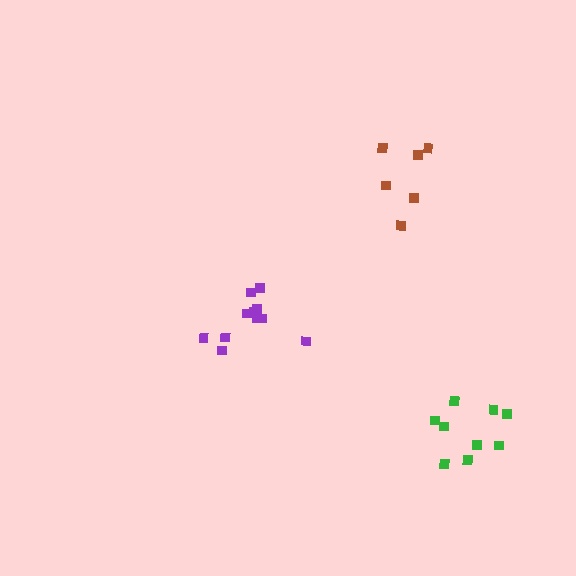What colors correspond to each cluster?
The clusters are colored: brown, purple, green.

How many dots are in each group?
Group 1: 6 dots, Group 2: 11 dots, Group 3: 9 dots (26 total).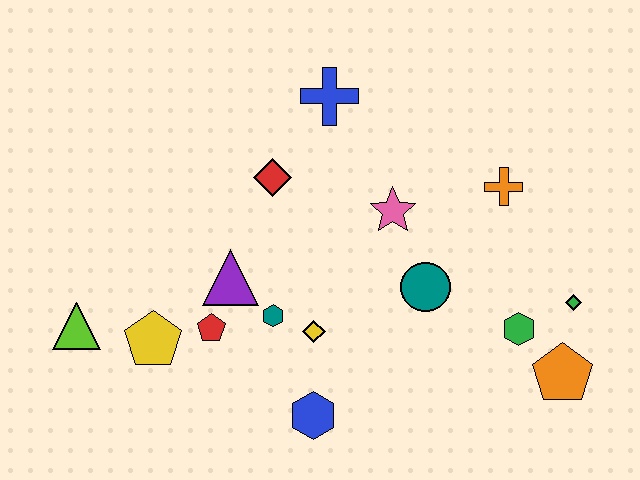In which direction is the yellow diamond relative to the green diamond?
The yellow diamond is to the left of the green diamond.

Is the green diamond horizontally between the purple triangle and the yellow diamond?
No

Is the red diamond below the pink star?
No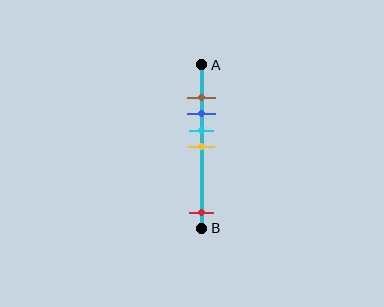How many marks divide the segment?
There are 5 marks dividing the segment.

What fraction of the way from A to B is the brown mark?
The brown mark is approximately 20% (0.2) of the way from A to B.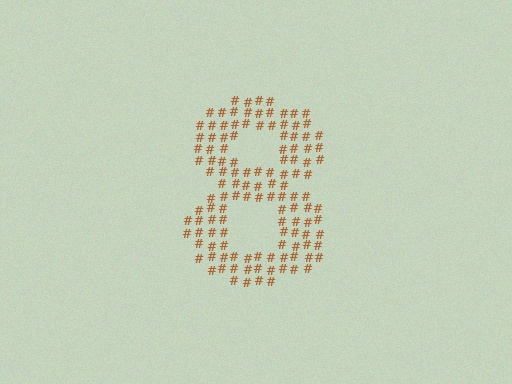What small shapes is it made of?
It is made of small hash symbols.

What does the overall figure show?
The overall figure shows the digit 8.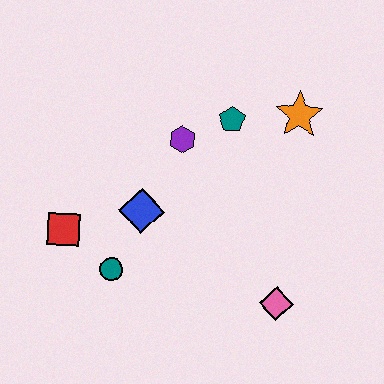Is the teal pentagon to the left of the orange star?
Yes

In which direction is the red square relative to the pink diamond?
The red square is to the left of the pink diamond.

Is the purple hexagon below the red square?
No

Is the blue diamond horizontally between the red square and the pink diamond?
Yes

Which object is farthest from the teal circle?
The orange star is farthest from the teal circle.